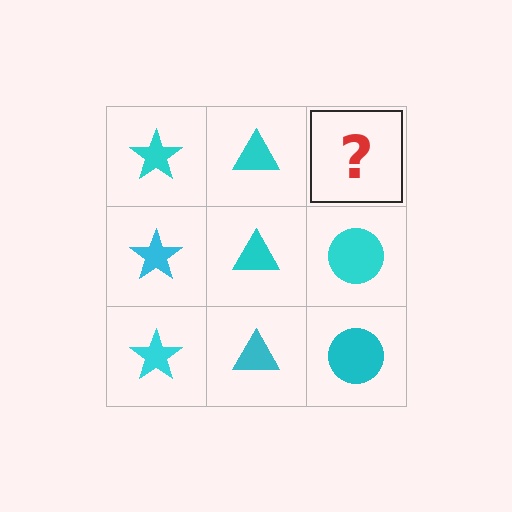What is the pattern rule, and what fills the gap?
The rule is that each column has a consistent shape. The gap should be filled with a cyan circle.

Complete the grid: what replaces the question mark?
The question mark should be replaced with a cyan circle.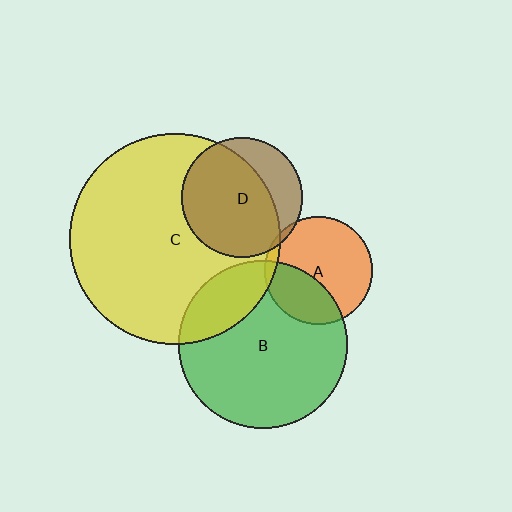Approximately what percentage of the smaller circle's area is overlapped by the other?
Approximately 5%.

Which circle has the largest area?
Circle C (yellow).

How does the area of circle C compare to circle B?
Approximately 1.6 times.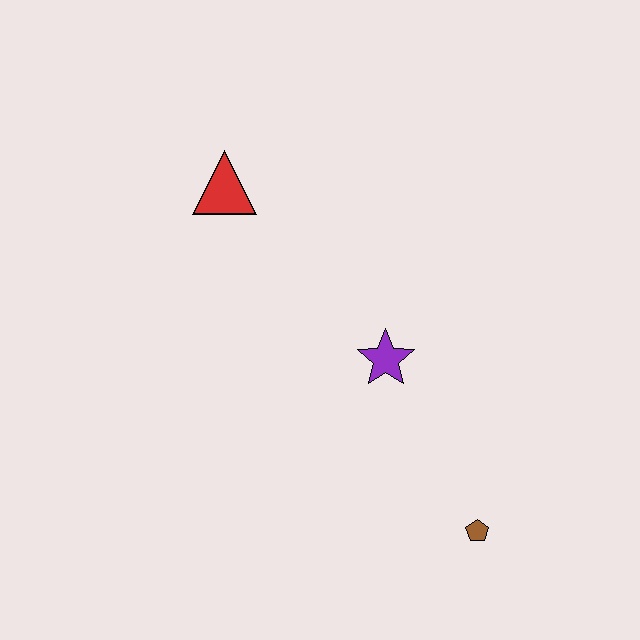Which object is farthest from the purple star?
The red triangle is farthest from the purple star.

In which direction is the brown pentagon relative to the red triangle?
The brown pentagon is below the red triangle.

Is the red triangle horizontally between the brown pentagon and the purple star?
No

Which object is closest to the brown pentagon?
The purple star is closest to the brown pentagon.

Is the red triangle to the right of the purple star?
No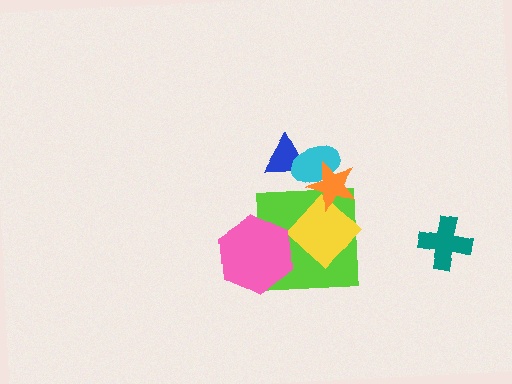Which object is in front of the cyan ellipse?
The orange star is in front of the cyan ellipse.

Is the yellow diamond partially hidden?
Yes, it is partially covered by another shape.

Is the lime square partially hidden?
Yes, it is partially covered by another shape.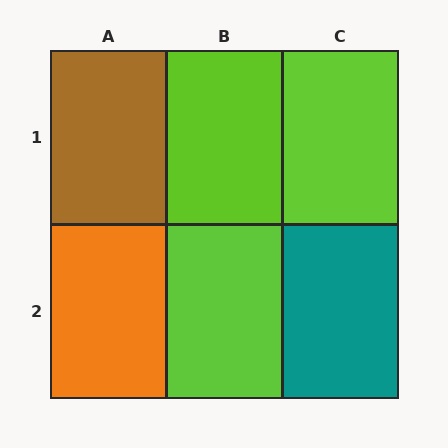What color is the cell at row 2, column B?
Lime.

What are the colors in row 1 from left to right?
Brown, lime, lime.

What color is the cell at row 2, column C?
Teal.